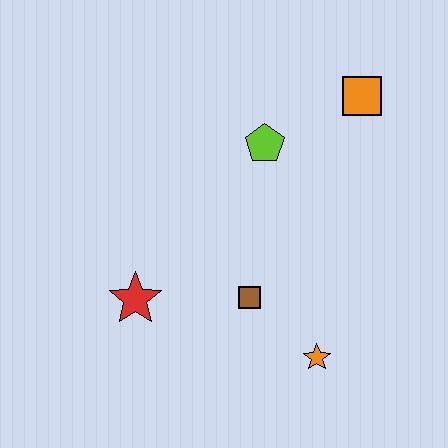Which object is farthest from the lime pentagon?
The orange star is farthest from the lime pentagon.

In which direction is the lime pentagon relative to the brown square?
The lime pentagon is above the brown square.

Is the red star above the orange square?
No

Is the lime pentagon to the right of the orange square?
No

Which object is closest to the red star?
The brown square is closest to the red star.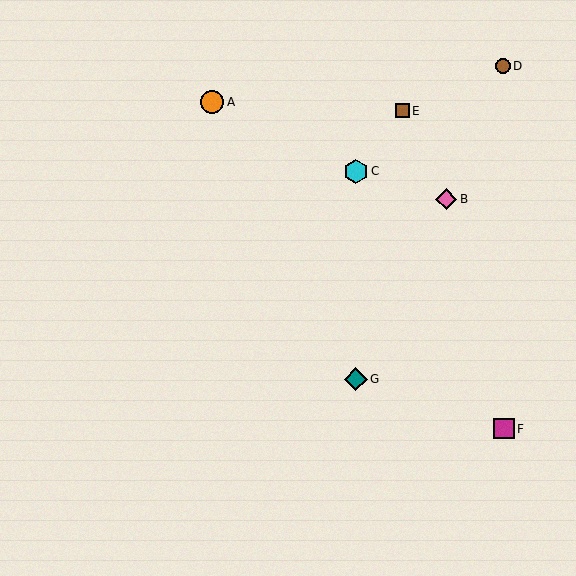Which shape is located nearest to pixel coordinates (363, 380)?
The teal diamond (labeled G) at (356, 379) is nearest to that location.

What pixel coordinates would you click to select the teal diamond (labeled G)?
Click at (356, 379) to select the teal diamond G.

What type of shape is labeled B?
Shape B is a pink diamond.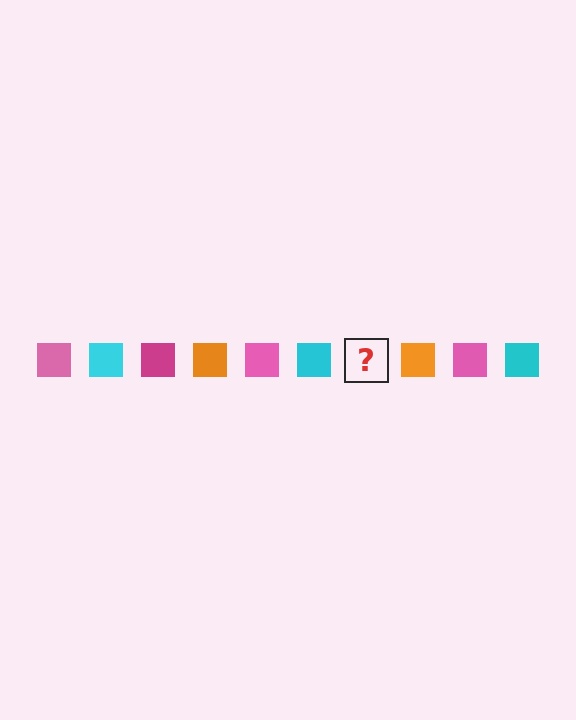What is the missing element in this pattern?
The missing element is a magenta square.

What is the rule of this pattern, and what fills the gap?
The rule is that the pattern cycles through pink, cyan, magenta, orange squares. The gap should be filled with a magenta square.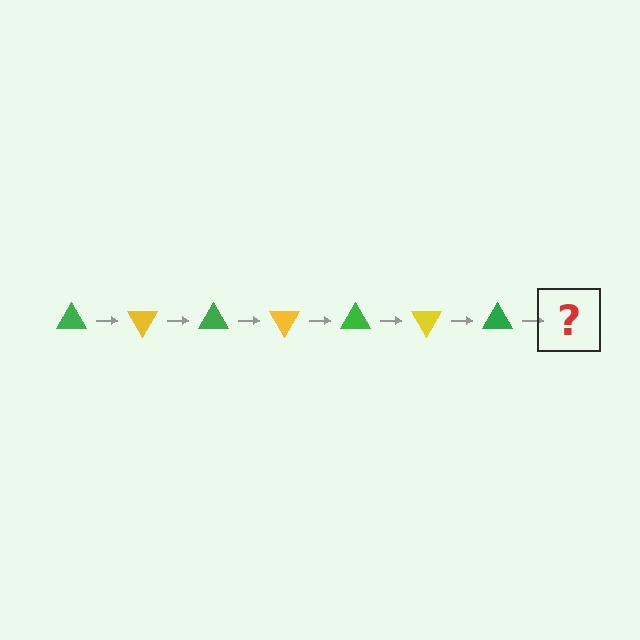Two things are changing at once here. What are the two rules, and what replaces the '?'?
The two rules are that it rotates 60 degrees each step and the color cycles through green and yellow. The '?' should be a yellow triangle, rotated 420 degrees from the start.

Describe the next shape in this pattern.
It should be a yellow triangle, rotated 420 degrees from the start.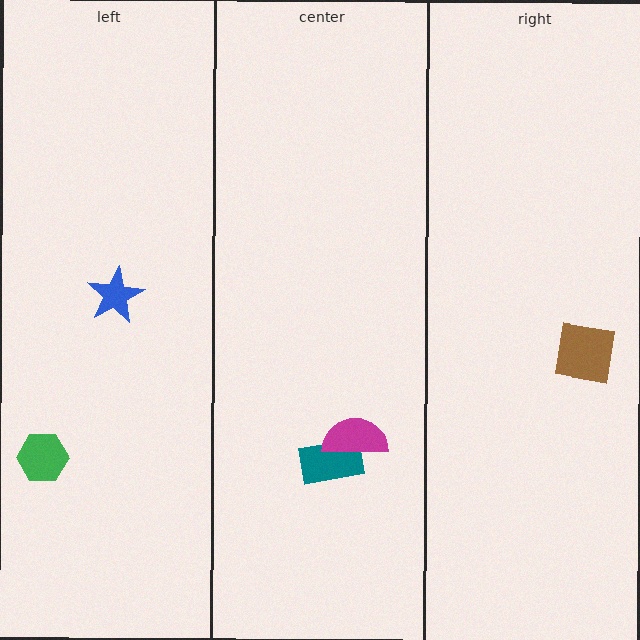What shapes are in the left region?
The blue star, the green hexagon.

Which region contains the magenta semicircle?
The center region.